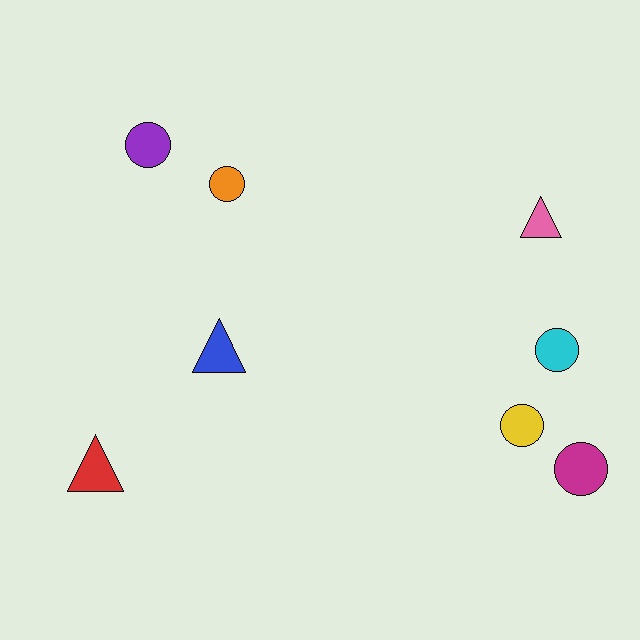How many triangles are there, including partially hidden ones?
There are 3 triangles.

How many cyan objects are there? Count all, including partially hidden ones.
There is 1 cyan object.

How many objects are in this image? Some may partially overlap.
There are 8 objects.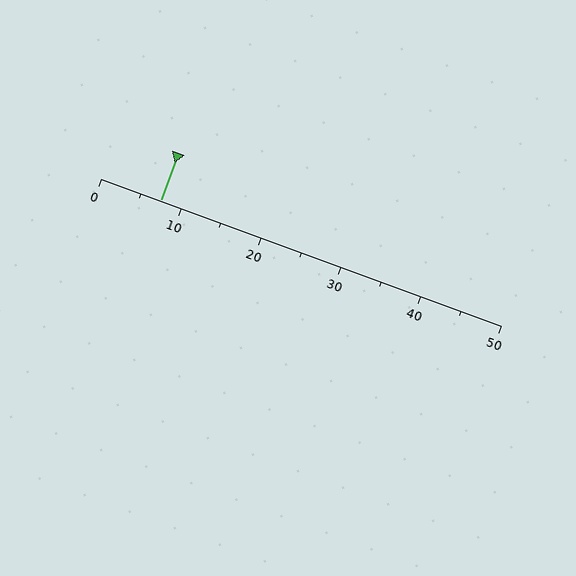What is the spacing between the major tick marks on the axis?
The major ticks are spaced 10 apart.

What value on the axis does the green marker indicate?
The marker indicates approximately 7.5.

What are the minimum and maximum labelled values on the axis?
The axis runs from 0 to 50.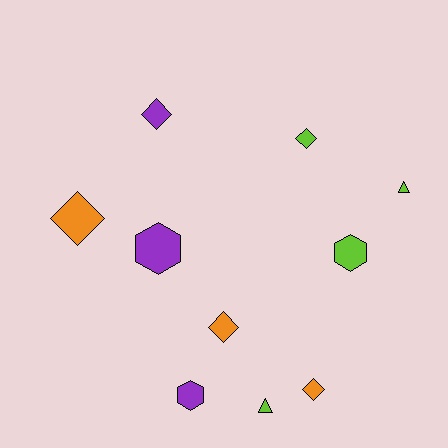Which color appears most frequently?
Lime, with 4 objects.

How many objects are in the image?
There are 10 objects.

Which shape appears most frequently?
Diamond, with 5 objects.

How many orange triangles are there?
There are no orange triangles.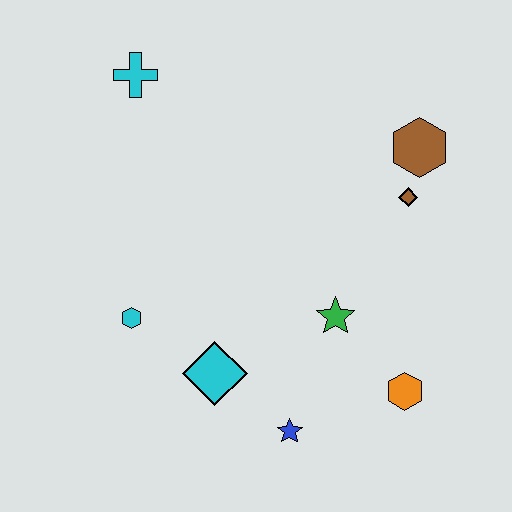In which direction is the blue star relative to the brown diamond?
The blue star is below the brown diamond.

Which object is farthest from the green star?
The cyan cross is farthest from the green star.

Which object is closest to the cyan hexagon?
The cyan diamond is closest to the cyan hexagon.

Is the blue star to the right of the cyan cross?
Yes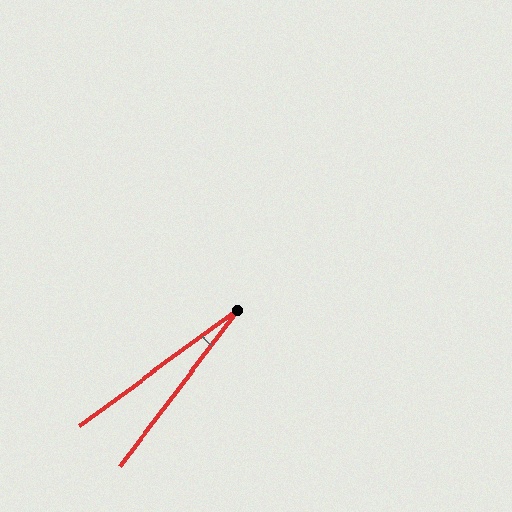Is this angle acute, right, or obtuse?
It is acute.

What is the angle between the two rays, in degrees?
Approximately 17 degrees.